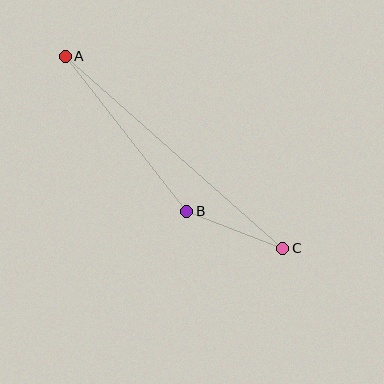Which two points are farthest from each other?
Points A and C are farthest from each other.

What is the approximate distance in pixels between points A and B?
The distance between A and B is approximately 197 pixels.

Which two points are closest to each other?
Points B and C are closest to each other.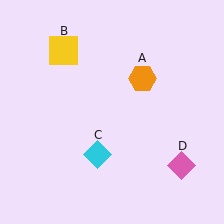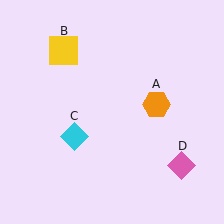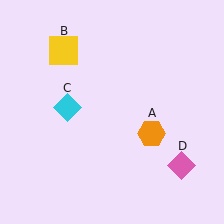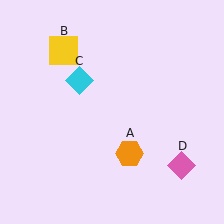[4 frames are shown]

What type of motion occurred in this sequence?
The orange hexagon (object A), cyan diamond (object C) rotated clockwise around the center of the scene.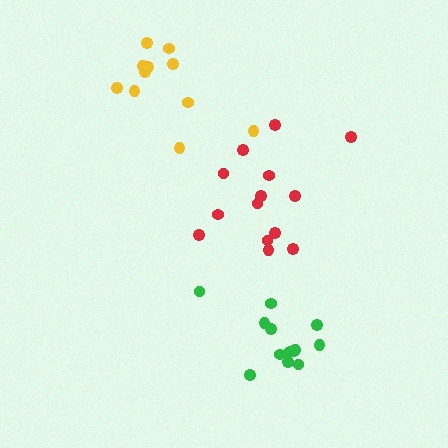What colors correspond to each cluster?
The clusters are colored: yellow, red, green.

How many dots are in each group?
Group 1: 11 dots, Group 2: 14 dots, Group 3: 13 dots (38 total).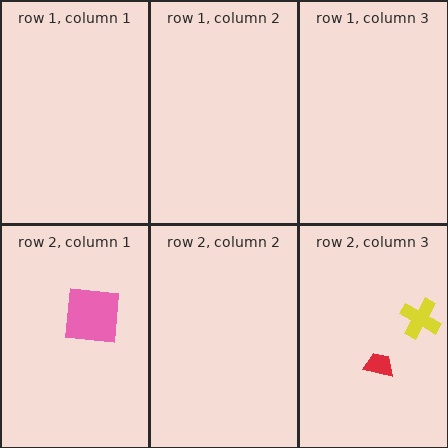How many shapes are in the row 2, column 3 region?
2.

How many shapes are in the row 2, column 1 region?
1.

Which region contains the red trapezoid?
The row 2, column 3 region.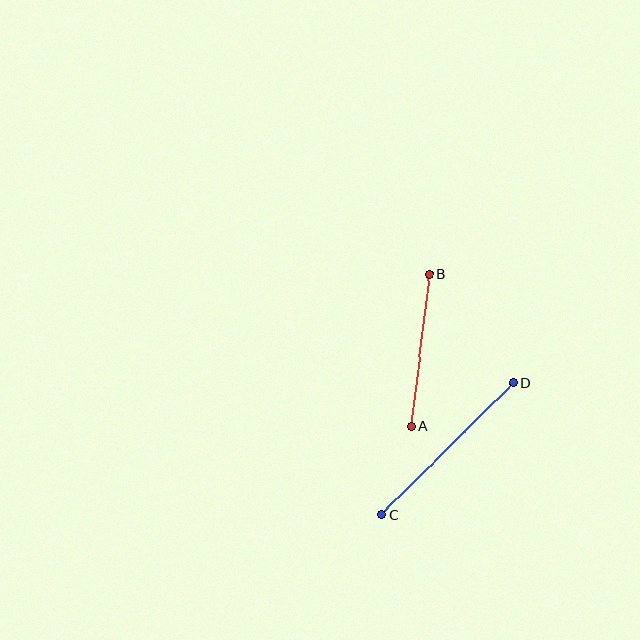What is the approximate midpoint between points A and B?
The midpoint is at approximately (421, 350) pixels.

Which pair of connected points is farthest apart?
Points C and D are farthest apart.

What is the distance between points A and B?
The distance is approximately 153 pixels.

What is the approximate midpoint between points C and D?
The midpoint is at approximately (447, 449) pixels.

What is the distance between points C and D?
The distance is approximately 186 pixels.